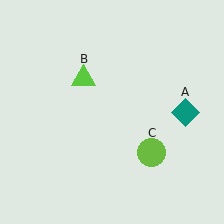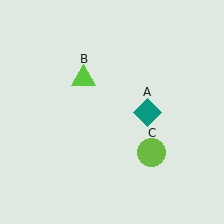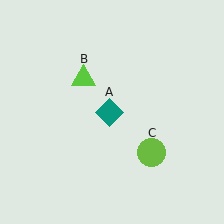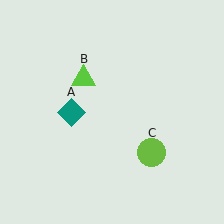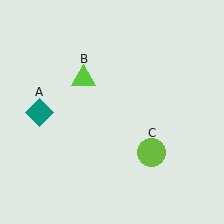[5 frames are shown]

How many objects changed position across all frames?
1 object changed position: teal diamond (object A).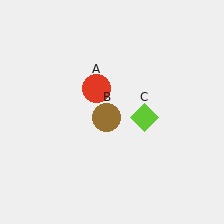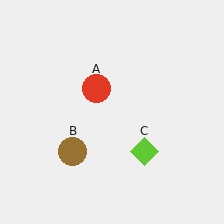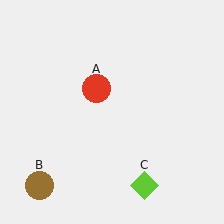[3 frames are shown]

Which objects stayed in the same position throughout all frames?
Red circle (object A) remained stationary.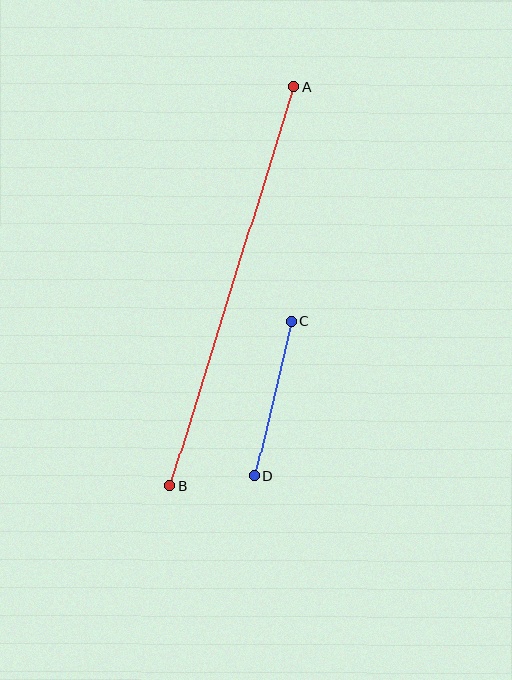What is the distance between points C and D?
The distance is approximately 159 pixels.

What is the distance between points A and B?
The distance is approximately 417 pixels.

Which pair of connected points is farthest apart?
Points A and B are farthest apart.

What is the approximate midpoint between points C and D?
The midpoint is at approximately (273, 398) pixels.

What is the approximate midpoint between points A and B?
The midpoint is at approximately (232, 286) pixels.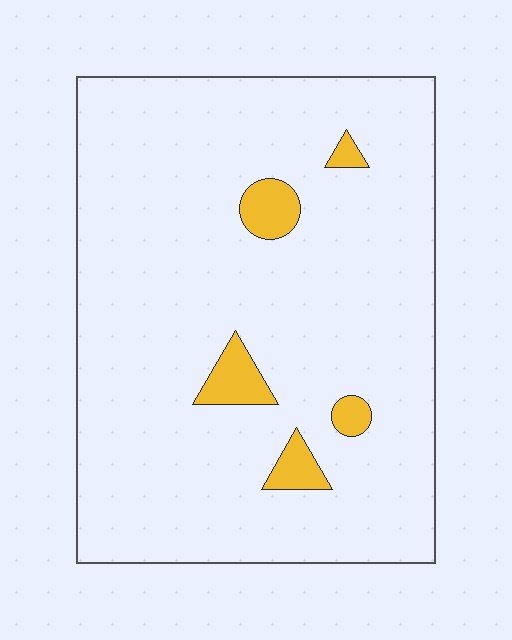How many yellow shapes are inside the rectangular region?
5.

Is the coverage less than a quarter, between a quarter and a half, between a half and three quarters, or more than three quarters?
Less than a quarter.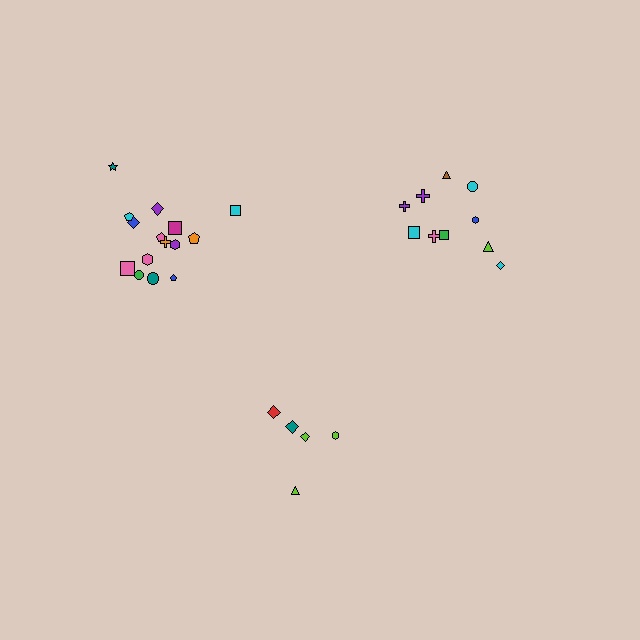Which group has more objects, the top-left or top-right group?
The top-left group.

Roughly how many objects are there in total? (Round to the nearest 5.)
Roughly 30 objects in total.